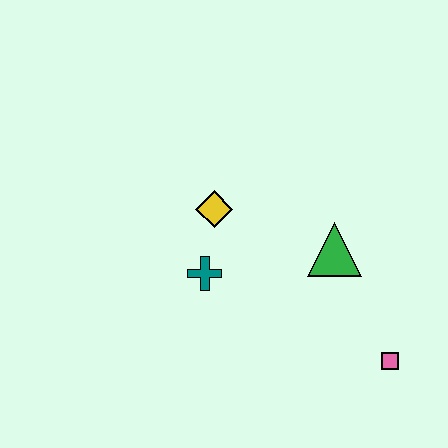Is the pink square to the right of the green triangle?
Yes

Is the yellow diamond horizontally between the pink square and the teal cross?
Yes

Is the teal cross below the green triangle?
Yes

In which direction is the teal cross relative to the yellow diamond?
The teal cross is below the yellow diamond.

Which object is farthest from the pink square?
The yellow diamond is farthest from the pink square.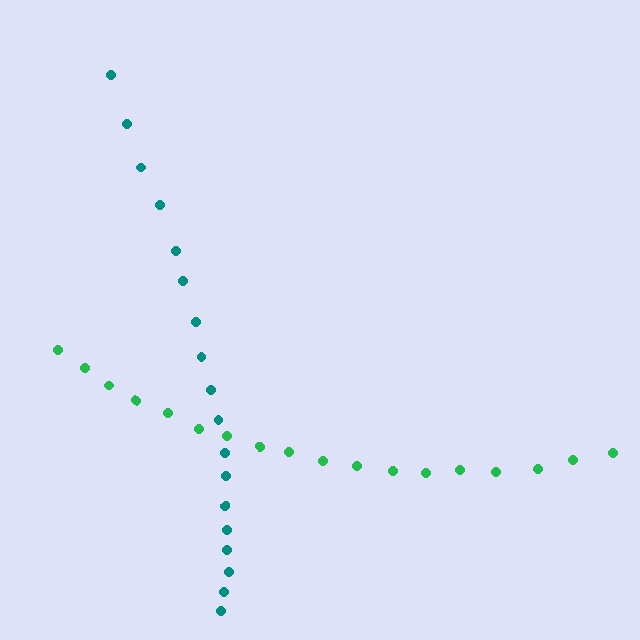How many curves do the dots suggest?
There are 2 distinct paths.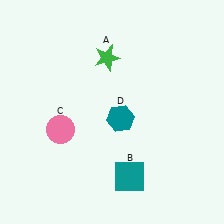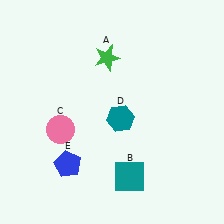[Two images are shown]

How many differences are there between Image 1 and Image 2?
There is 1 difference between the two images.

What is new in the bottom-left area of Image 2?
A blue pentagon (E) was added in the bottom-left area of Image 2.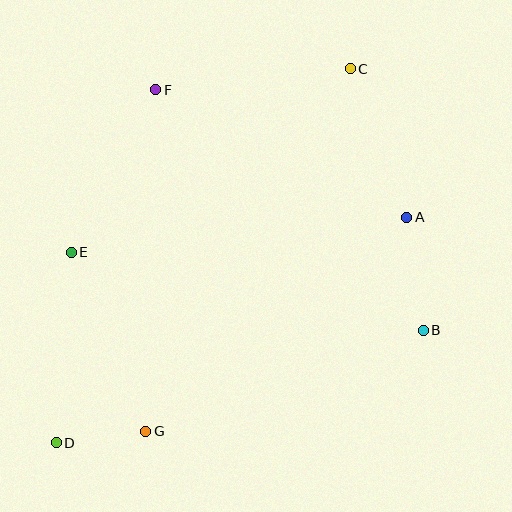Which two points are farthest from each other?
Points C and D are farthest from each other.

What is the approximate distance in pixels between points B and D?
The distance between B and D is approximately 384 pixels.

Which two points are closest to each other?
Points D and G are closest to each other.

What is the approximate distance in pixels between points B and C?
The distance between B and C is approximately 271 pixels.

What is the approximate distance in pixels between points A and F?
The distance between A and F is approximately 282 pixels.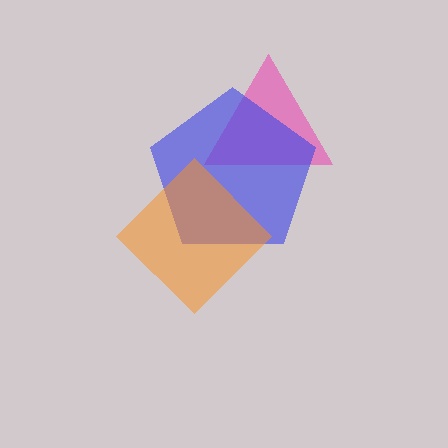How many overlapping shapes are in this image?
There are 3 overlapping shapes in the image.